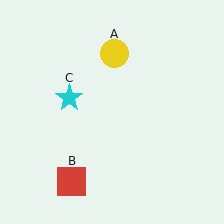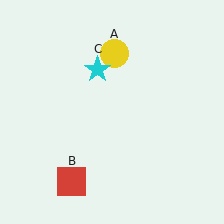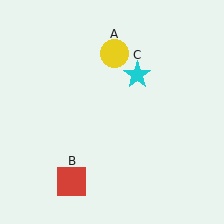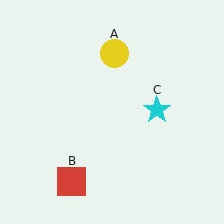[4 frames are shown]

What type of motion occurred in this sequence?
The cyan star (object C) rotated clockwise around the center of the scene.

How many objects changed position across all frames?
1 object changed position: cyan star (object C).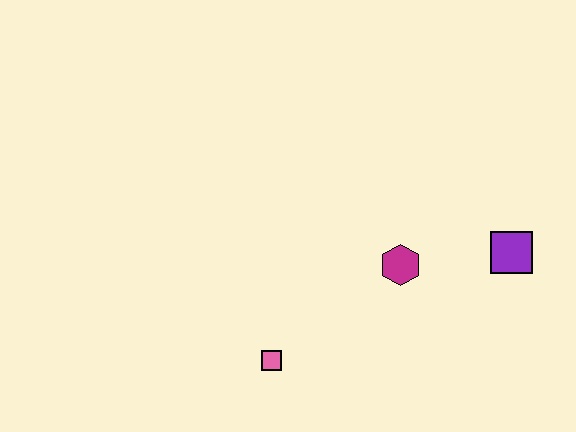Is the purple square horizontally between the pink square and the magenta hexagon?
No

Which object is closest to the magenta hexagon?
The purple square is closest to the magenta hexagon.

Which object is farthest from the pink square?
The purple square is farthest from the pink square.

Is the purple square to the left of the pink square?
No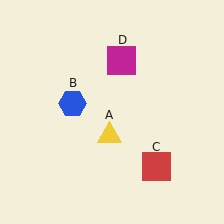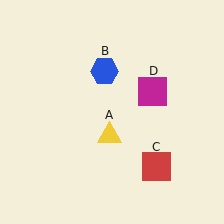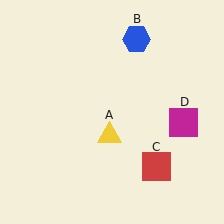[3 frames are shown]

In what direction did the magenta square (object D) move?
The magenta square (object D) moved down and to the right.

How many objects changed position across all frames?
2 objects changed position: blue hexagon (object B), magenta square (object D).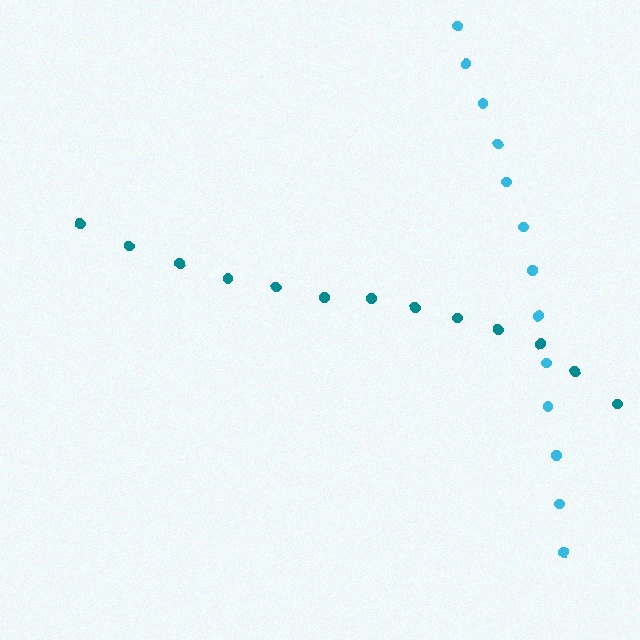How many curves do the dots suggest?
There are 2 distinct paths.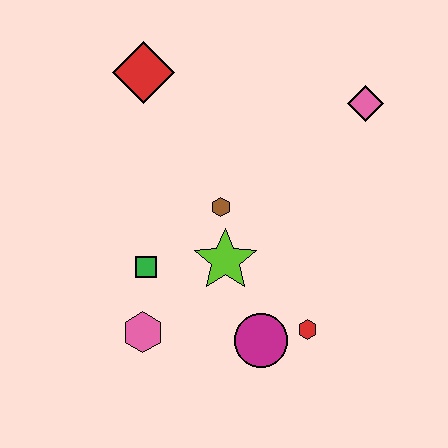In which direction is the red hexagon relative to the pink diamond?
The red hexagon is below the pink diamond.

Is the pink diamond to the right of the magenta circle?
Yes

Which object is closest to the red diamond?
The brown hexagon is closest to the red diamond.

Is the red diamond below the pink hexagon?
No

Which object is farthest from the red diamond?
The red hexagon is farthest from the red diamond.